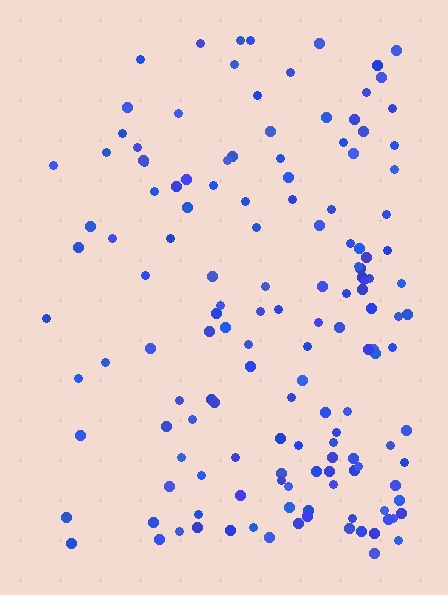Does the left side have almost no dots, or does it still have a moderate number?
Still a moderate number, just noticeably fewer than the right.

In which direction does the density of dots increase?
From left to right, with the right side densest.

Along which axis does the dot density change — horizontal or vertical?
Horizontal.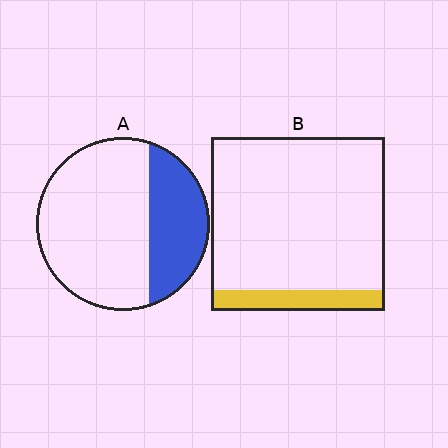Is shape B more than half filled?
No.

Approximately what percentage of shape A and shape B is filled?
A is approximately 30% and B is approximately 10%.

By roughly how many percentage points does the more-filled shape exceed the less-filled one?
By roughly 20 percentage points (A over B).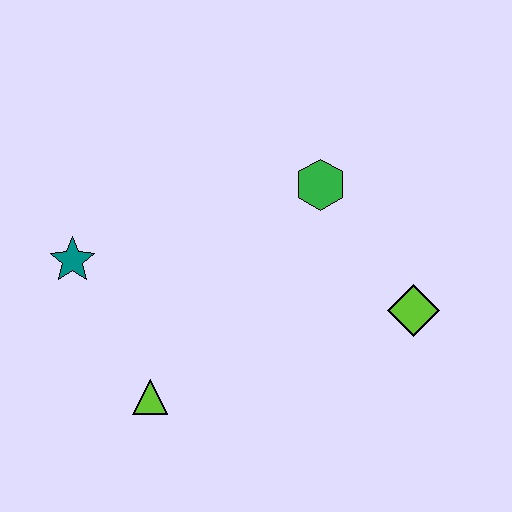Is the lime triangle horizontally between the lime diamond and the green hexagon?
No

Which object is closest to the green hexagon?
The lime diamond is closest to the green hexagon.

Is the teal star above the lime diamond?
Yes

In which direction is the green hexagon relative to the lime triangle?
The green hexagon is above the lime triangle.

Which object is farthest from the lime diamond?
The teal star is farthest from the lime diamond.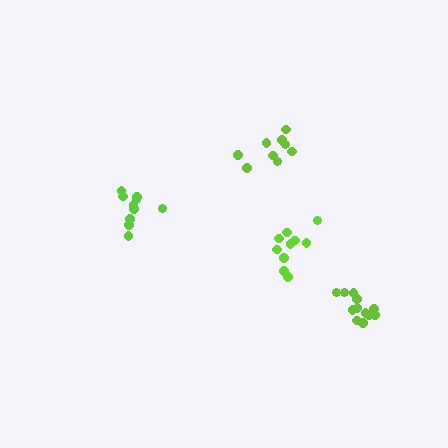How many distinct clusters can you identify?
There are 4 distinct clusters.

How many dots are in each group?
Group 1: 12 dots, Group 2: 9 dots, Group 3: 10 dots, Group 4: 10 dots (41 total).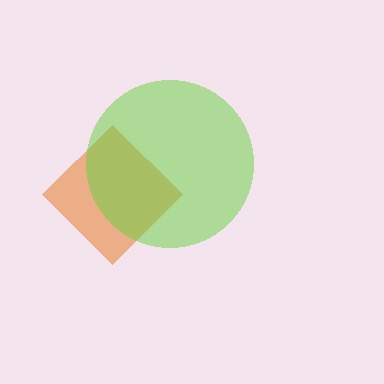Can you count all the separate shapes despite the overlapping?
Yes, there are 2 separate shapes.